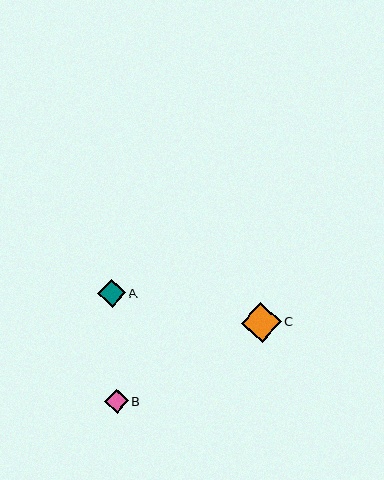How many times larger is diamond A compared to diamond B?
Diamond A is approximately 1.2 times the size of diamond B.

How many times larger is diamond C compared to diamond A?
Diamond C is approximately 1.4 times the size of diamond A.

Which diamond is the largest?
Diamond C is the largest with a size of approximately 40 pixels.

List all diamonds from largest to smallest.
From largest to smallest: C, A, B.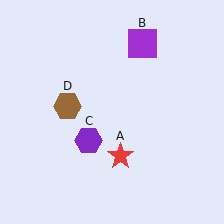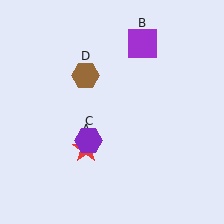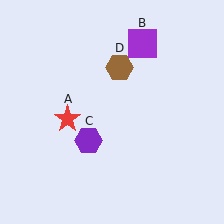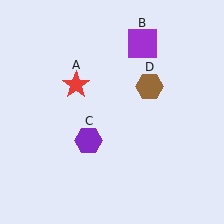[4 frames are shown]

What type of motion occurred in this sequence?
The red star (object A), brown hexagon (object D) rotated clockwise around the center of the scene.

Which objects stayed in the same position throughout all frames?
Purple square (object B) and purple hexagon (object C) remained stationary.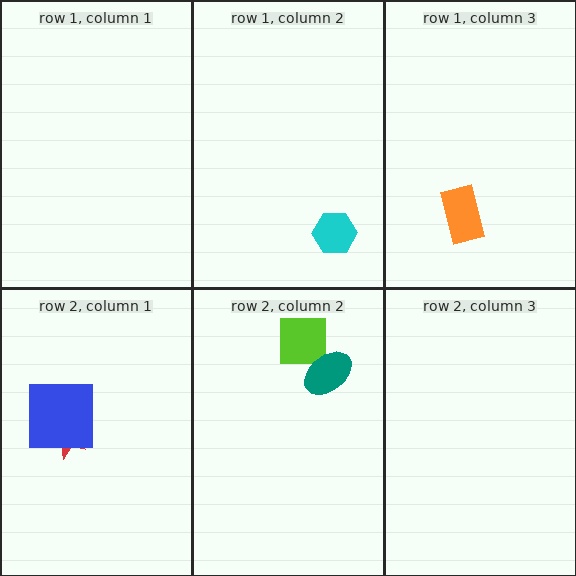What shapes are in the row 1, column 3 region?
The orange rectangle.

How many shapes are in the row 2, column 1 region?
2.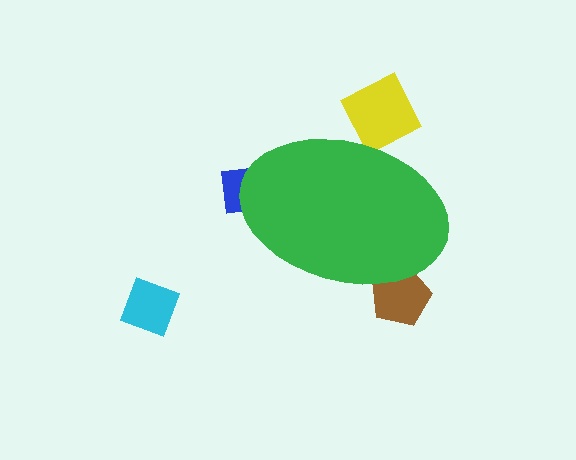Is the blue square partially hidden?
Yes, the blue square is partially hidden behind the green ellipse.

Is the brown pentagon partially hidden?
Yes, the brown pentagon is partially hidden behind the green ellipse.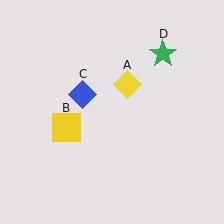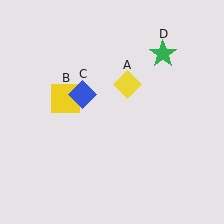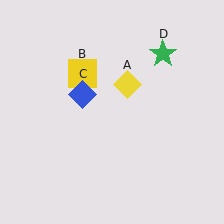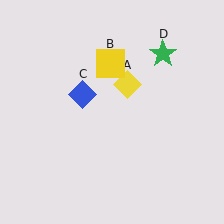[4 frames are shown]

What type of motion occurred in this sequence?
The yellow square (object B) rotated clockwise around the center of the scene.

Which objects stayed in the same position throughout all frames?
Yellow diamond (object A) and blue diamond (object C) and green star (object D) remained stationary.